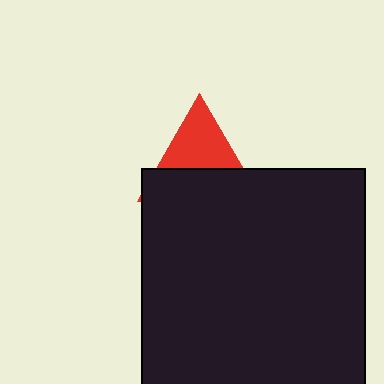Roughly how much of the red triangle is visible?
About half of it is visible (roughly 48%).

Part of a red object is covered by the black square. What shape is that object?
It is a triangle.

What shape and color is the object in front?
The object in front is a black square.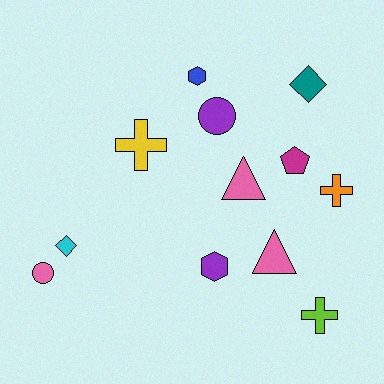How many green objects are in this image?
There are no green objects.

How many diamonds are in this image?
There are 2 diamonds.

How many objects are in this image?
There are 12 objects.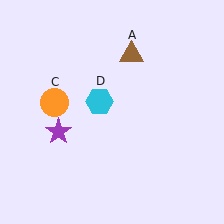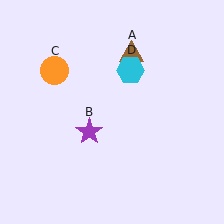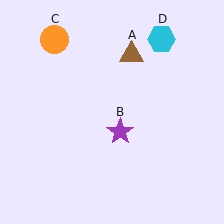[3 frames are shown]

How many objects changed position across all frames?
3 objects changed position: purple star (object B), orange circle (object C), cyan hexagon (object D).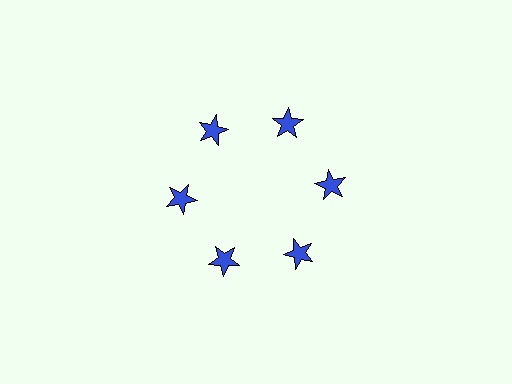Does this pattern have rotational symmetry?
Yes, this pattern has 6-fold rotational symmetry. It looks the same after rotating 60 degrees around the center.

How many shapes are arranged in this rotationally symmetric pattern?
There are 6 shapes, arranged in 6 groups of 1.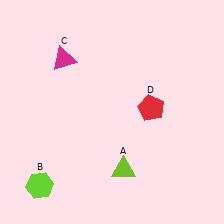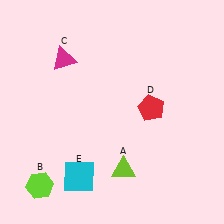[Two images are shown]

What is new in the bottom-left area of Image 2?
A cyan square (E) was added in the bottom-left area of Image 2.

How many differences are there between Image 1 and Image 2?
There is 1 difference between the two images.